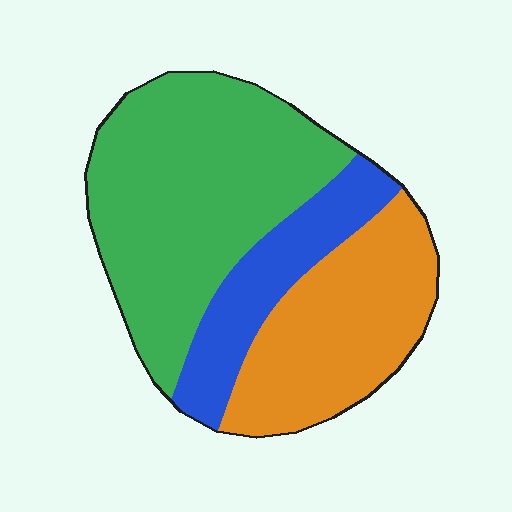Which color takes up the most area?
Green, at roughly 50%.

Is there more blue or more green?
Green.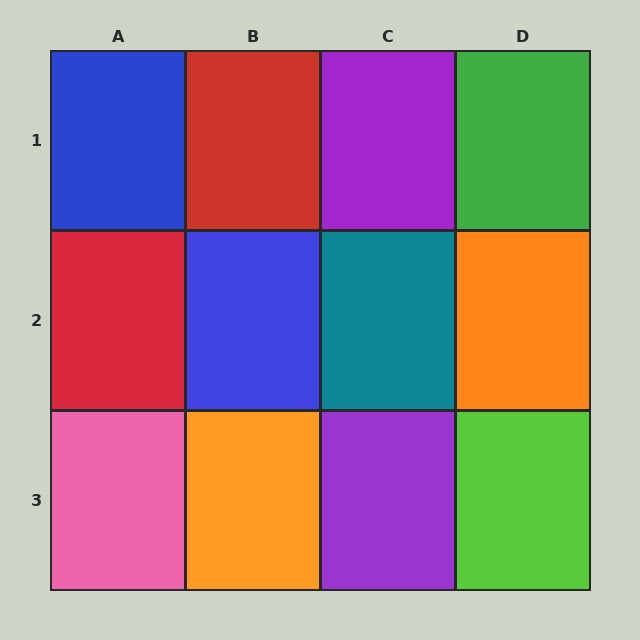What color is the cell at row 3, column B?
Orange.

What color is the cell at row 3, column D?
Lime.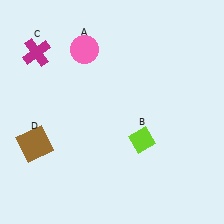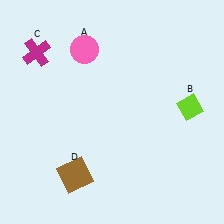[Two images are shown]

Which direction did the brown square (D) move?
The brown square (D) moved right.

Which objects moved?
The objects that moved are: the lime diamond (B), the brown square (D).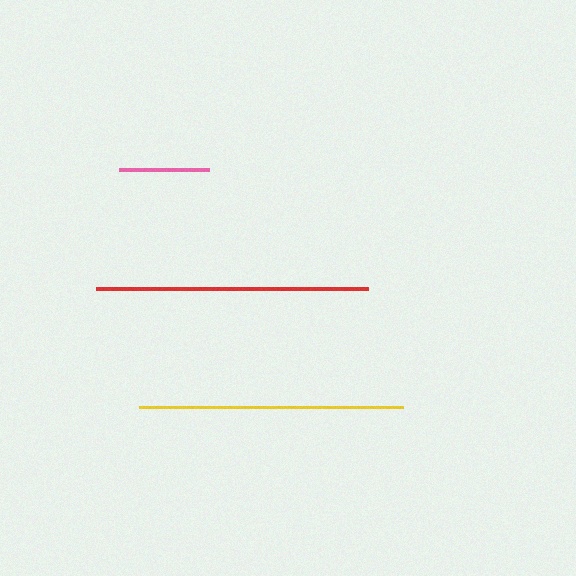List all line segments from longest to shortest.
From longest to shortest: red, yellow, pink.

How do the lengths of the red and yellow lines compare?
The red and yellow lines are approximately the same length.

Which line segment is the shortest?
The pink line is the shortest at approximately 90 pixels.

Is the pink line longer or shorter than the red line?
The red line is longer than the pink line.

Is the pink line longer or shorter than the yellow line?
The yellow line is longer than the pink line.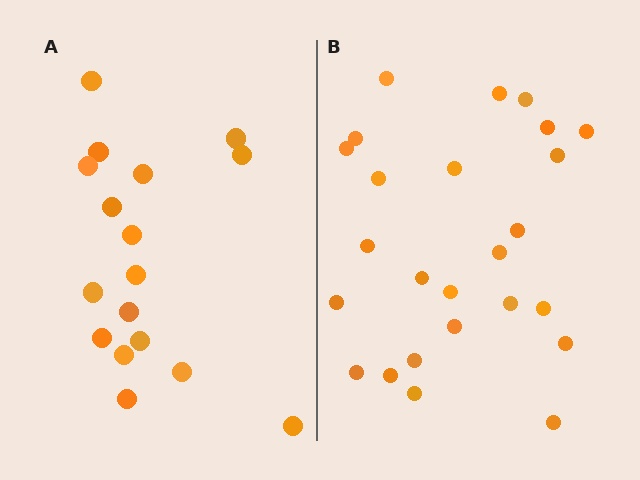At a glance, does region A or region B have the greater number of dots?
Region B (the right region) has more dots.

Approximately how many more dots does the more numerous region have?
Region B has roughly 8 or so more dots than region A.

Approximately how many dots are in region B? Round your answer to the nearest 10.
About 20 dots. (The exact count is 25, which rounds to 20.)